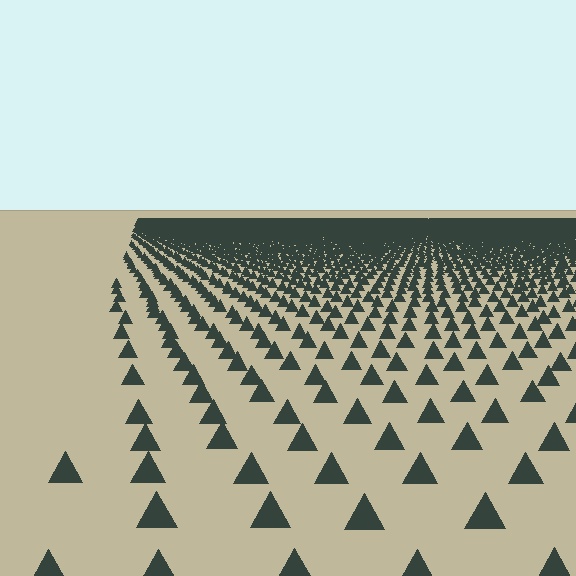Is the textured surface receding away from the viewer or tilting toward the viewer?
The surface is receding away from the viewer. Texture elements get smaller and denser toward the top.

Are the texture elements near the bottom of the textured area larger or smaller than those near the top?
Larger. Near the bottom, elements are closer to the viewer and appear at a bigger on-screen size.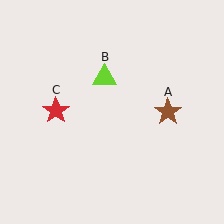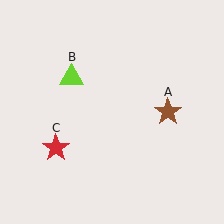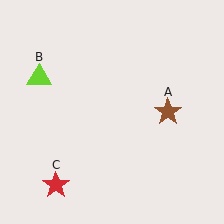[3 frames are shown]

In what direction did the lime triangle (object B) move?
The lime triangle (object B) moved left.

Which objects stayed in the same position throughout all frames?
Brown star (object A) remained stationary.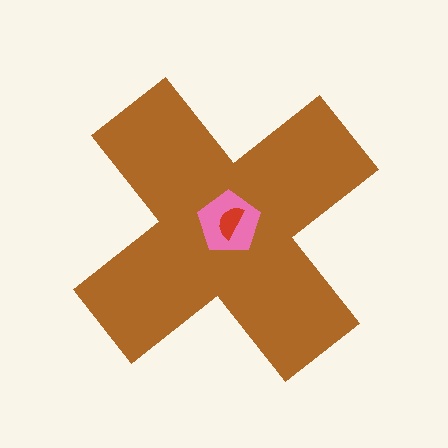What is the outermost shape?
The brown cross.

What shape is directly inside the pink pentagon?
The red semicircle.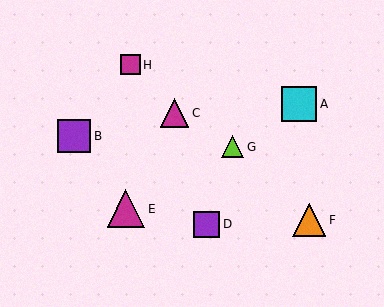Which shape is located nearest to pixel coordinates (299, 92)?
The cyan square (labeled A) at (299, 104) is nearest to that location.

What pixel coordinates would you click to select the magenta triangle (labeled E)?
Click at (126, 209) to select the magenta triangle E.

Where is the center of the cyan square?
The center of the cyan square is at (299, 104).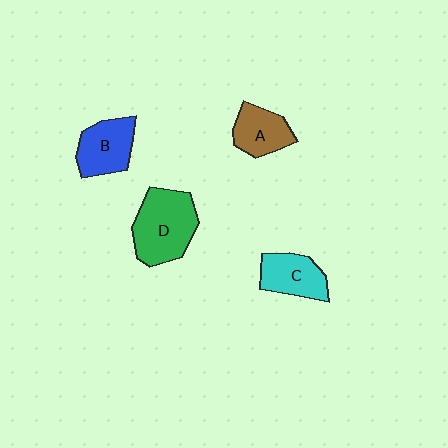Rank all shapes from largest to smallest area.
From largest to smallest: D (green), B (blue), C (cyan), A (brown).